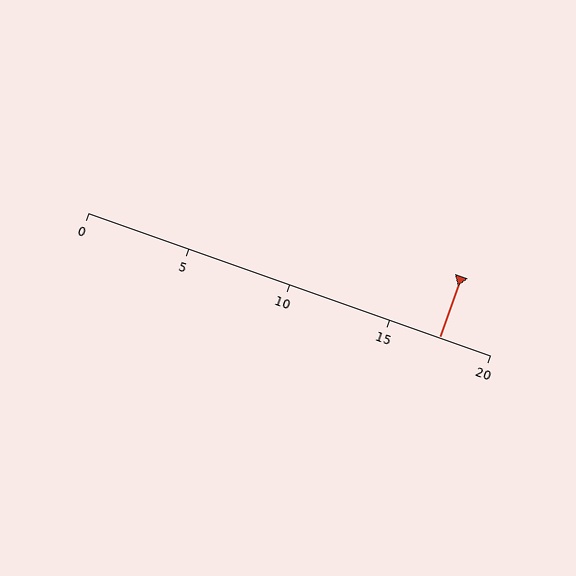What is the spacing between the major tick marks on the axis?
The major ticks are spaced 5 apart.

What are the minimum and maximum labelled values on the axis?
The axis runs from 0 to 20.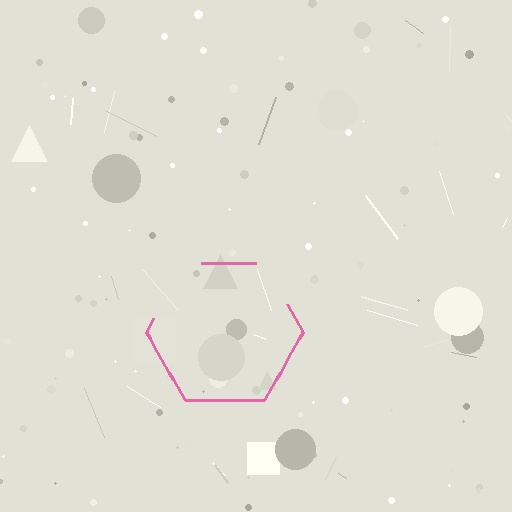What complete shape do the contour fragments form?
The contour fragments form a hexagon.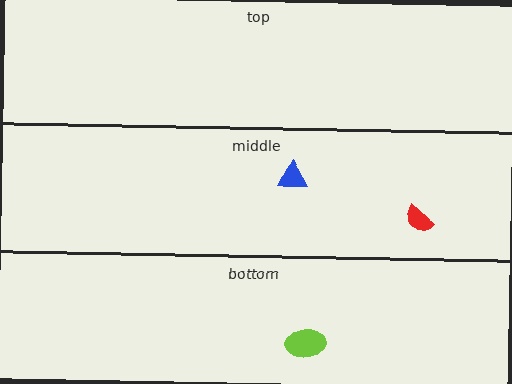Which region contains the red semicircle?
The middle region.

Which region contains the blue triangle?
The middle region.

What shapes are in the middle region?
The blue triangle, the red semicircle.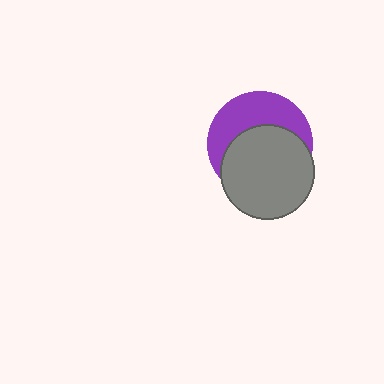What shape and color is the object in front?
The object in front is a gray circle.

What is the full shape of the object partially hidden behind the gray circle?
The partially hidden object is a purple circle.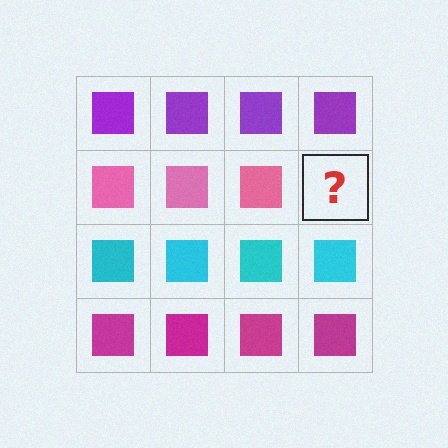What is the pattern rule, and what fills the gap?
The rule is that each row has a consistent color. The gap should be filled with a pink square.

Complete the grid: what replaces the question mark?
The question mark should be replaced with a pink square.